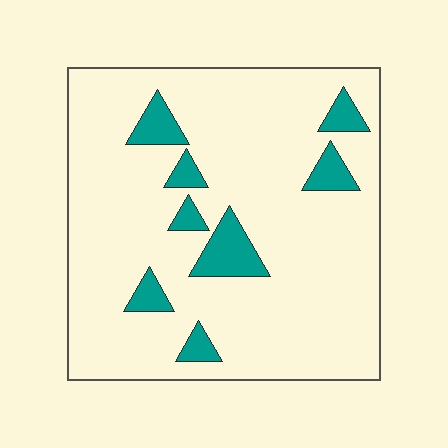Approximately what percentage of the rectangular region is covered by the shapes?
Approximately 10%.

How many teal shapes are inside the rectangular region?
8.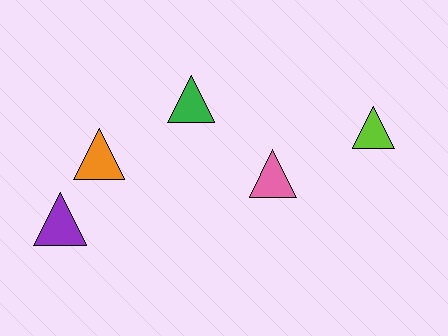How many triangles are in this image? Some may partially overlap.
There are 5 triangles.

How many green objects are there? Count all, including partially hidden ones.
There is 1 green object.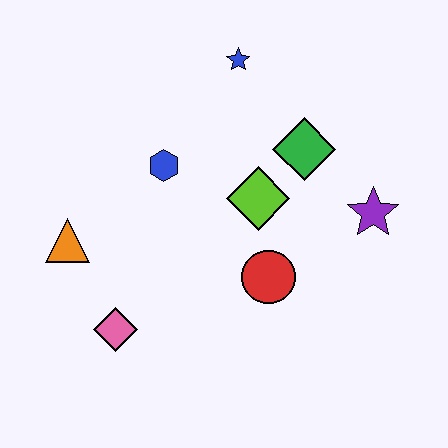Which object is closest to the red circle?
The lime diamond is closest to the red circle.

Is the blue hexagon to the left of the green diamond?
Yes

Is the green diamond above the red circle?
Yes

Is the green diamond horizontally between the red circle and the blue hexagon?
No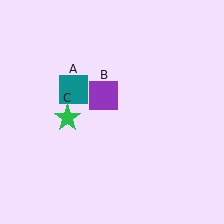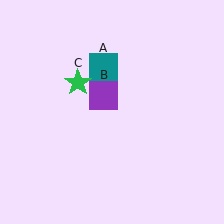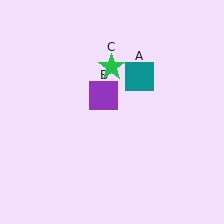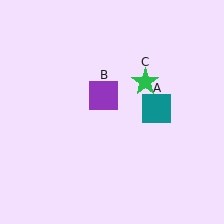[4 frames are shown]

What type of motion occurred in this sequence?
The teal square (object A), green star (object C) rotated clockwise around the center of the scene.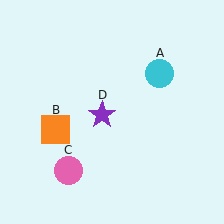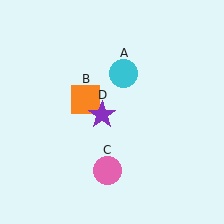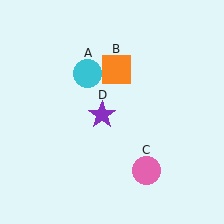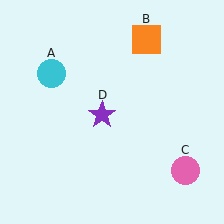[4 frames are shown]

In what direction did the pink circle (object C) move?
The pink circle (object C) moved right.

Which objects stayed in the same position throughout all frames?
Purple star (object D) remained stationary.